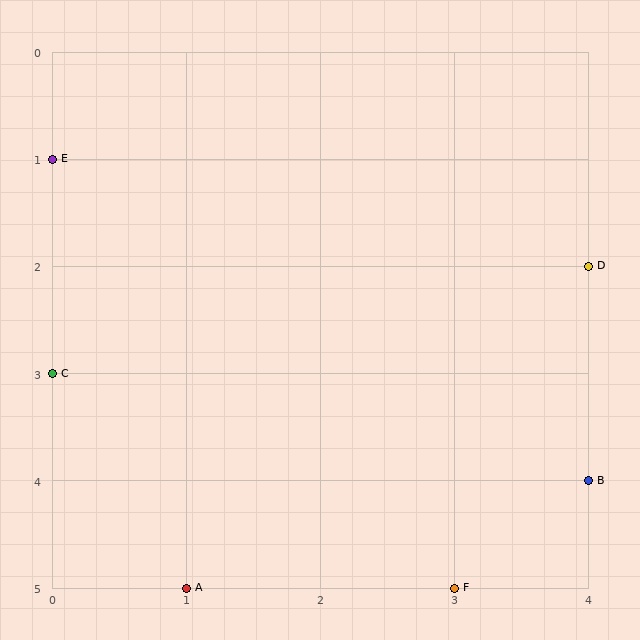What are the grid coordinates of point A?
Point A is at grid coordinates (1, 5).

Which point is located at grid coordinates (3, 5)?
Point F is at (3, 5).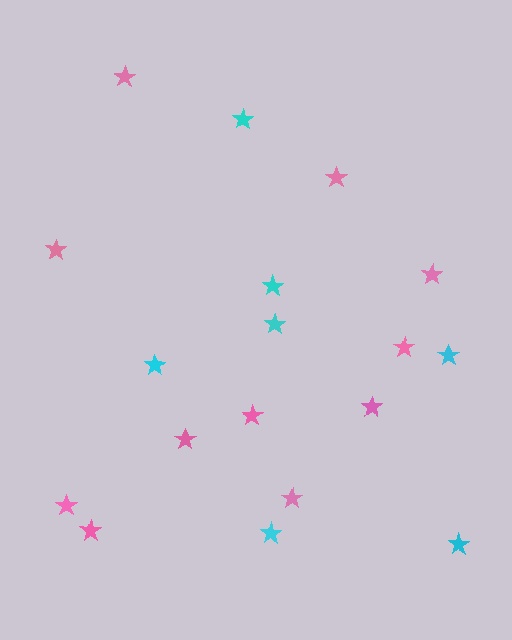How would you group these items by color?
There are 2 groups: one group of cyan stars (7) and one group of pink stars (11).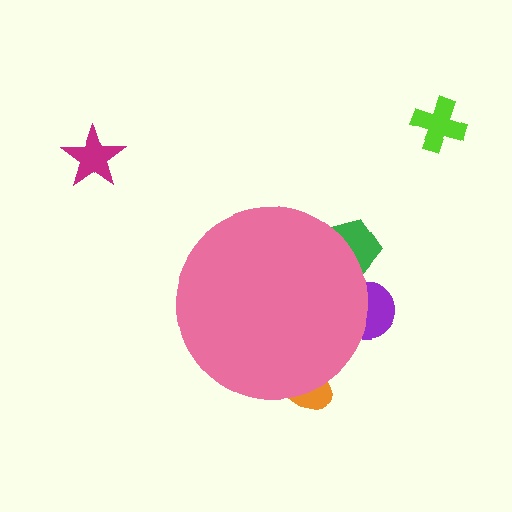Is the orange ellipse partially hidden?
Yes, the orange ellipse is partially hidden behind the pink circle.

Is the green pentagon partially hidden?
Yes, the green pentagon is partially hidden behind the pink circle.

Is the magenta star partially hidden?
No, the magenta star is fully visible.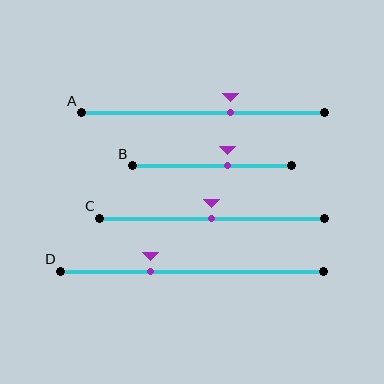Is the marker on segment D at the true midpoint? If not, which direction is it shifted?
No, the marker on segment D is shifted to the left by about 16% of the segment length.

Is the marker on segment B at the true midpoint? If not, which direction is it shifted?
No, the marker on segment B is shifted to the right by about 10% of the segment length.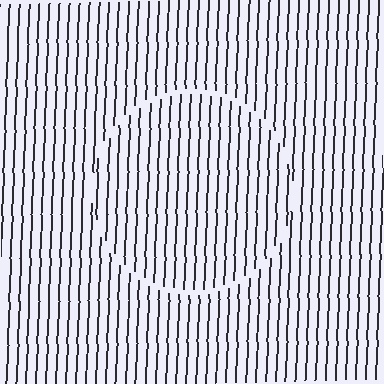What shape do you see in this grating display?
An illusory circle. The interior of the shape contains the same grating, shifted by half a period — the contour is defined by the phase discontinuity where line-ends from the inner and outer gratings abut.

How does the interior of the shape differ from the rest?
The interior of the shape contains the same grating, shifted by half a period — the contour is defined by the phase discontinuity where line-ends from the inner and outer gratings abut.